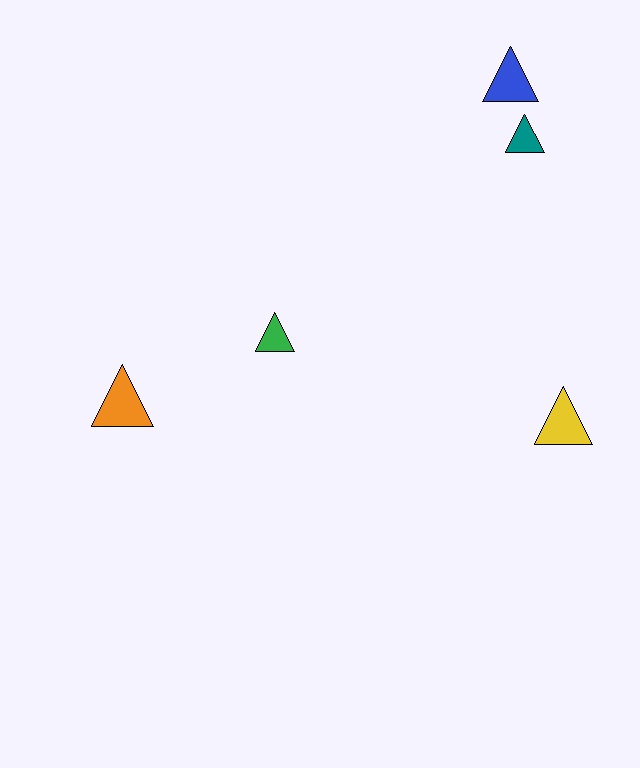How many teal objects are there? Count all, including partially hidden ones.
There is 1 teal object.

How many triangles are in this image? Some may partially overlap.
There are 5 triangles.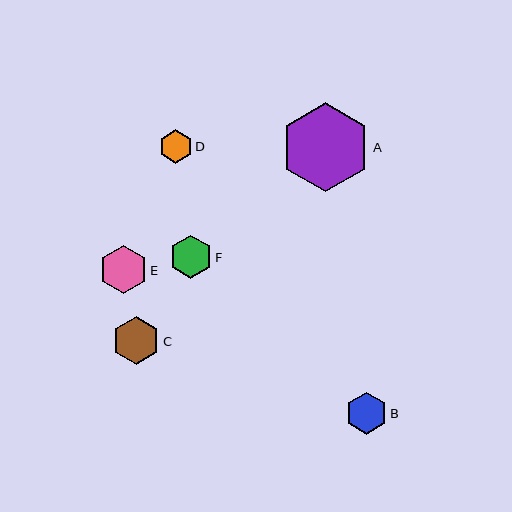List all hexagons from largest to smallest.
From largest to smallest: A, E, C, F, B, D.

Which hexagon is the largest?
Hexagon A is the largest with a size of approximately 89 pixels.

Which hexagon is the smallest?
Hexagon D is the smallest with a size of approximately 33 pixels.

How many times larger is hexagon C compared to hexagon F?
Hexagon C is approximately 1.1 times the size of hexagon F.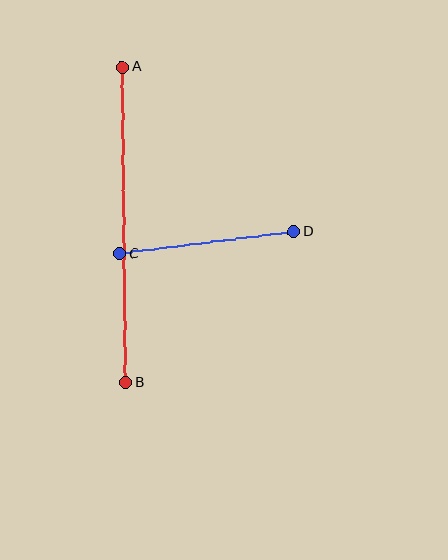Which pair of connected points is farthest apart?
Points A and B are farthest apart.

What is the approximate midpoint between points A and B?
The midpoint is at approximately (124, 225) pixels.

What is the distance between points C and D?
The distance is approximately 175 pixels.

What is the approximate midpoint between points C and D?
The midpoint is at approximately (207, 243) pixels.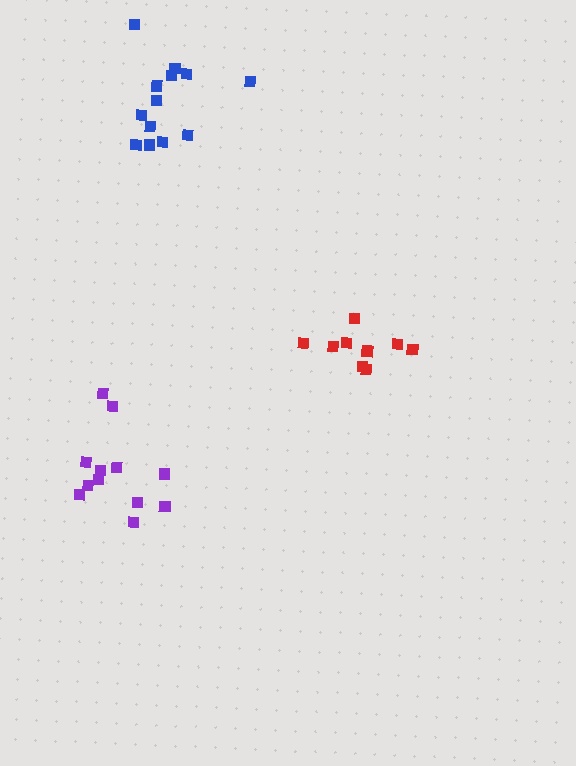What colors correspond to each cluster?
The clusters are colored: purple, red, blue.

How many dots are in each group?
Group 1: 12 dots, Group 2: 9 dots, Group 3: 13 dots (34 total).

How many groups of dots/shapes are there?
There are 3 groups.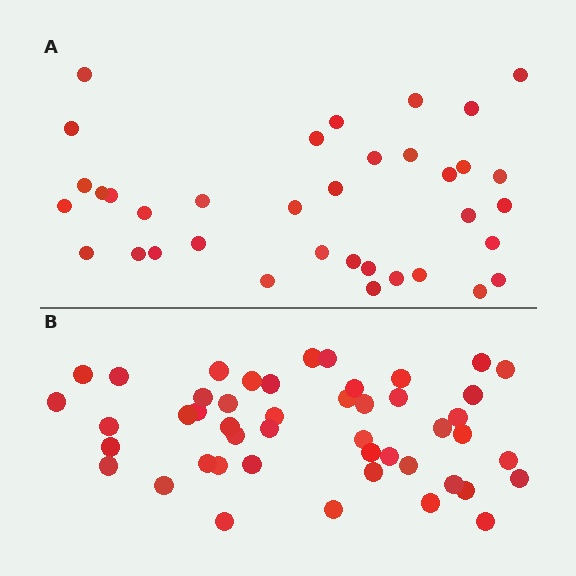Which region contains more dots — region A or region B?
Region B (the bottom region) has more dots.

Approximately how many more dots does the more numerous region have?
Region B has roughly 12 or so more dots than region A.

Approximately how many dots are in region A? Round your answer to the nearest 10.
About 40 dots. (The exact count is 36, which rounds to 40.)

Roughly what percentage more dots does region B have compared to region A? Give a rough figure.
About 30% more.